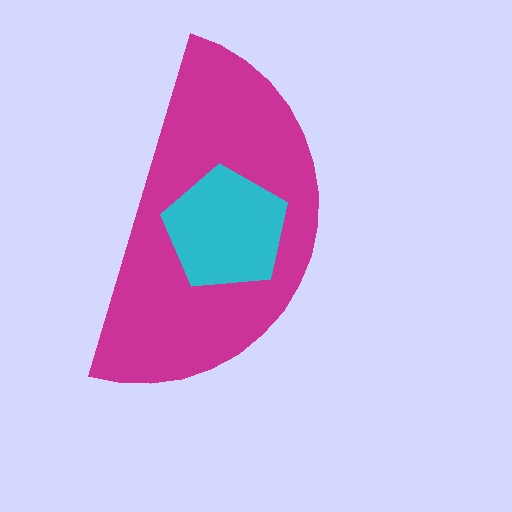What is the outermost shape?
The magenta semicircle.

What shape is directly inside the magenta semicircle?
The cyan pentagon.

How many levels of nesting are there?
2.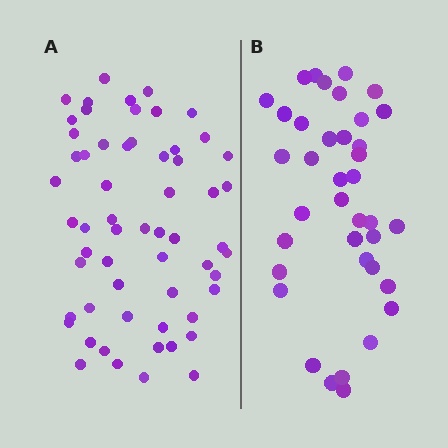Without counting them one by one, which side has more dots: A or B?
Region A (the left region) has more dots.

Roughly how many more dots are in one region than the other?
Region A has approximately 20 more dots than region B.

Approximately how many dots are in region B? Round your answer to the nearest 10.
About 40 dots. (The exact count is 38, which rounds to 40.)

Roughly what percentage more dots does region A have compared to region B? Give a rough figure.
About 55% more.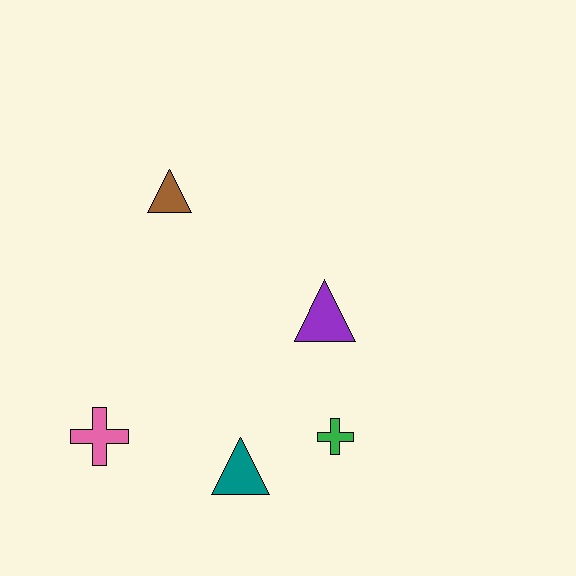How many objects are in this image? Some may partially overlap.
There are 5 objects.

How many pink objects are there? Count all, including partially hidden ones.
There is 1 pink object.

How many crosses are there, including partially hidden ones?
There are 2 crosses.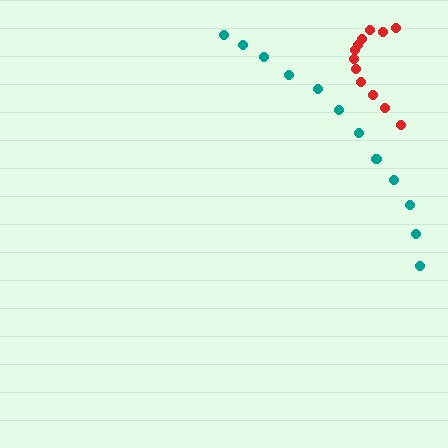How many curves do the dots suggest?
There are 2 distinct paths.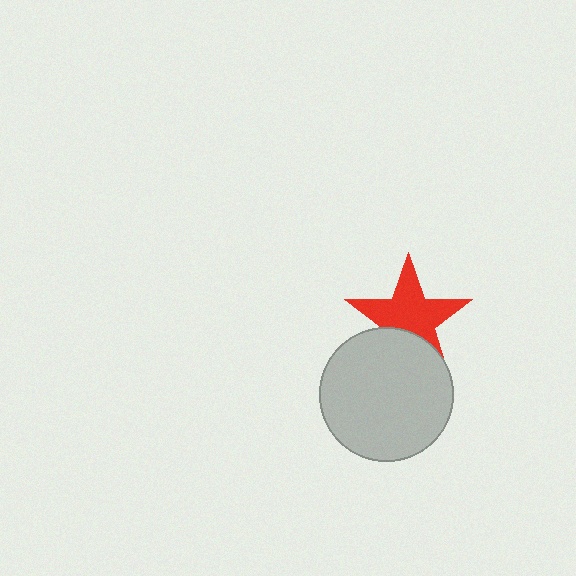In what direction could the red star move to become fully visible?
The red star could move up. That would shift it out from behind the light gray circle entirely.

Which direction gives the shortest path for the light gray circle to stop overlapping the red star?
Moving down gives the shortest separation.